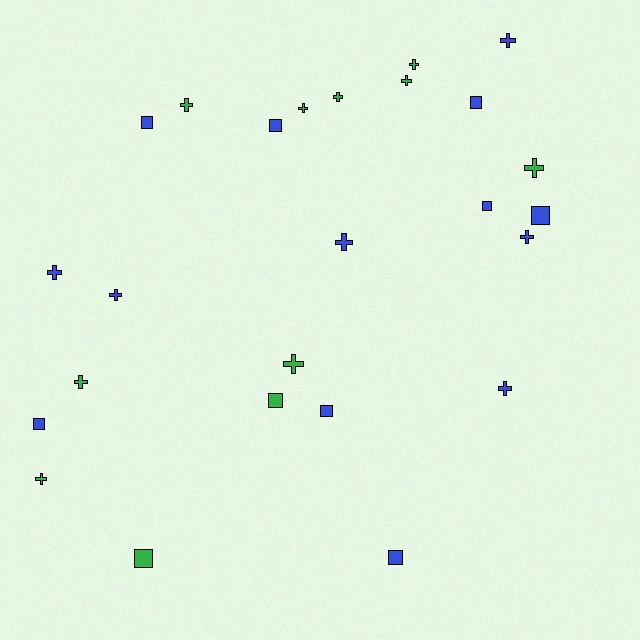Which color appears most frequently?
Blue, with 14 objects.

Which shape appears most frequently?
Cross, with 15 objects.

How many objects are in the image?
There are 25 objects.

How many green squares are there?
There are 2 green squares.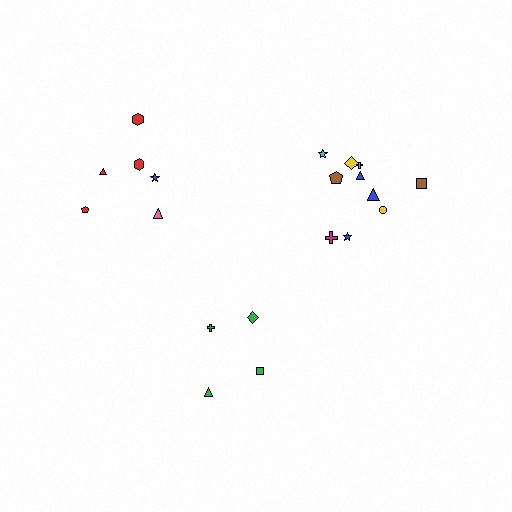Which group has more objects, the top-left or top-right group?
The top-right group.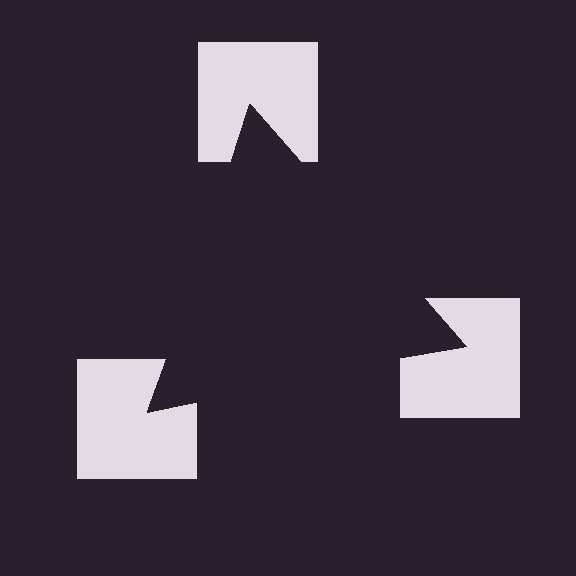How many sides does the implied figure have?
3 sides.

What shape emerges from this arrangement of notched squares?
An illusory triangle — its edges are inferred from the aligned wedge cuts in the notched squares, not physically drawn.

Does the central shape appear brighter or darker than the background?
It typically appears slightly darker than the background, even though no actual brightness change is drawn.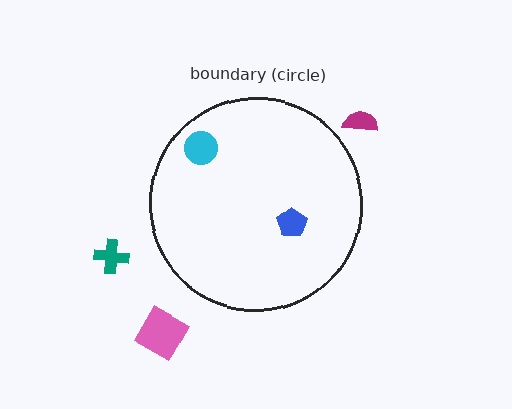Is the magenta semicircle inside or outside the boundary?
Outside.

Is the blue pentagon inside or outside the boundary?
Inside.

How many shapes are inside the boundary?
2 inside, 3 outside.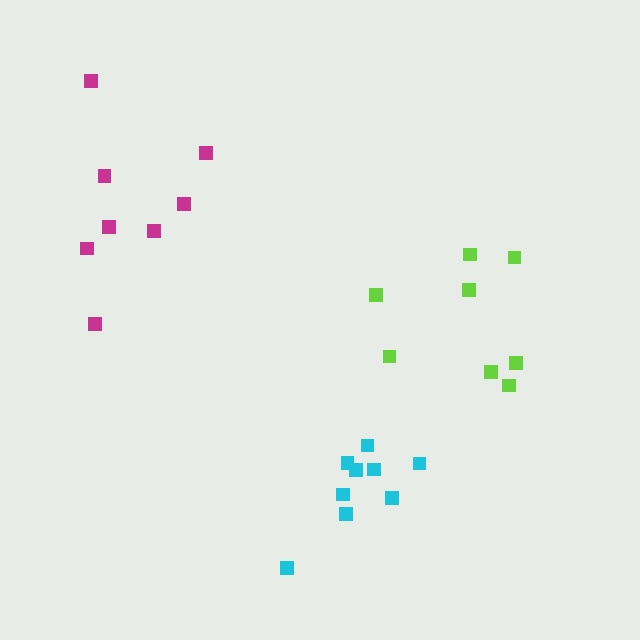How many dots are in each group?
Group 1: 8 dots, Group 2: 9 dots, Group 3: 8 dots (25 total).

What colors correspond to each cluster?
The clusters are colored: lime, cyan, magenta.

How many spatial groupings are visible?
There are 3 spatial groupings.